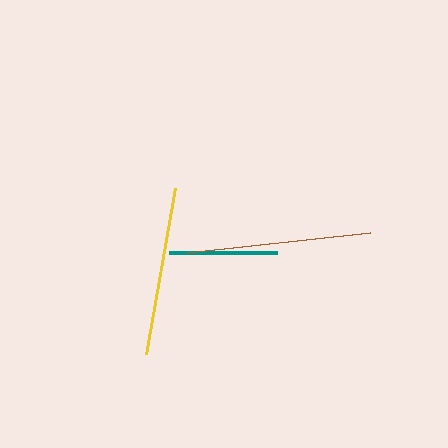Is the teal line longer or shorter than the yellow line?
The yellow line is longer than the teal line.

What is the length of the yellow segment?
The yellow segment is approximately 169 pixels long.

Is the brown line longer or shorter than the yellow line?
The brown line is longer than the yellow line.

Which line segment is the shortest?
The teal line is the shortest at approximately 108 pixels.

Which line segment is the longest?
The brown line is the longest at approximately 184 pixels.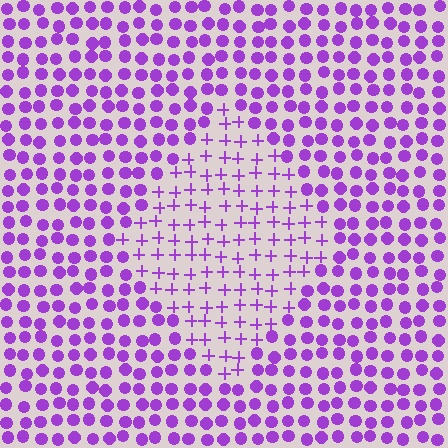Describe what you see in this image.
The image is filled with small purple elements arranged in a uniform grid. A diamond-shaped region contains plus signs, while the surrounding area contains circles. The boundary is defined purely by the change in element shape.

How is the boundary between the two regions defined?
The boundary is defined by a change in element shape: plus signs inside vs. circles outside. All elements share the same color and spacing.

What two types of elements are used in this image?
The image uses plus signs inside the diamond region and circles outside it.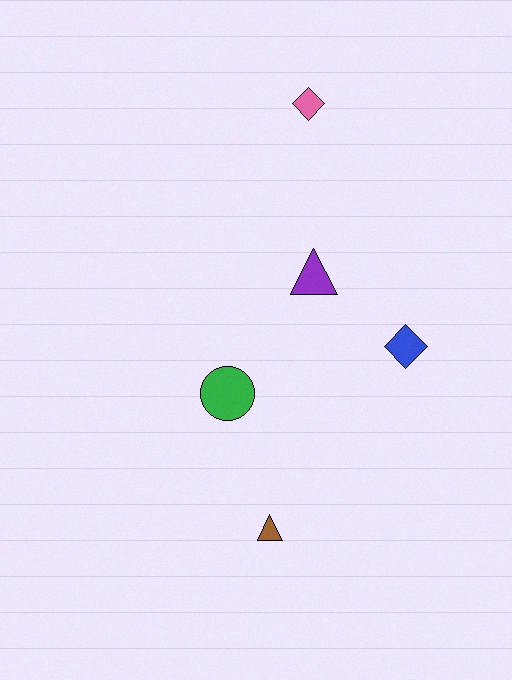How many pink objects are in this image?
There is 1 pink object.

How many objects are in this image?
There are 5 objects.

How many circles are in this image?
There is 1 circle.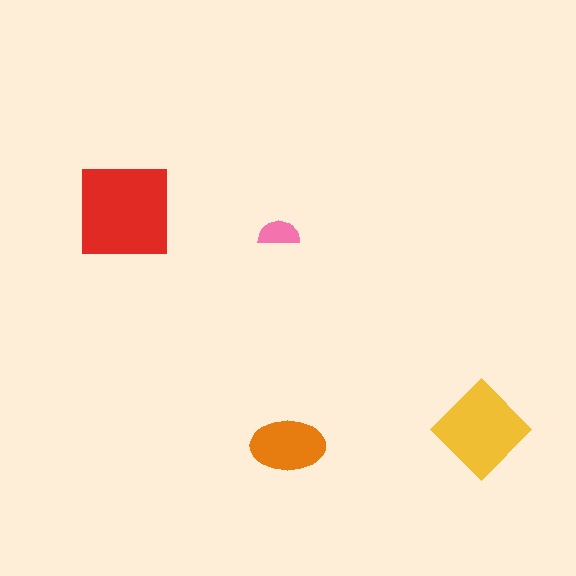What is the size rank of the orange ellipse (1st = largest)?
3rd.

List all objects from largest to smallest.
The red square, the yellow diamond, the orange ellipse, the pink semicircle.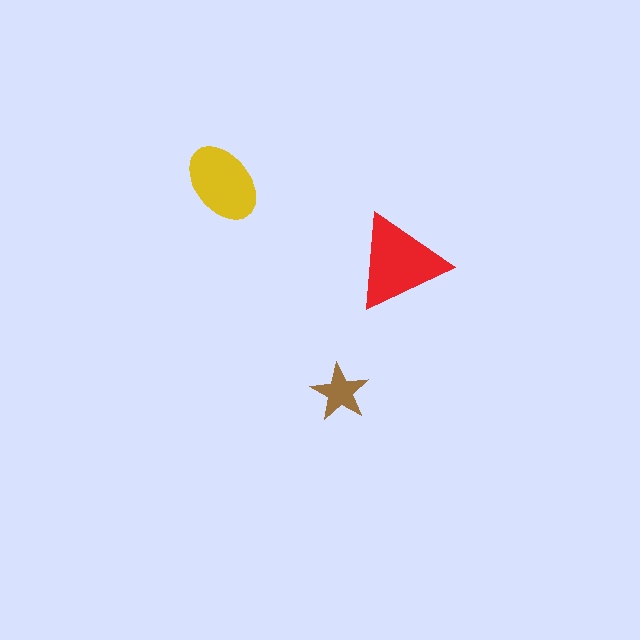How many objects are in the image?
There are 3 objects in the image.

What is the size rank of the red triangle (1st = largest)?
1st.